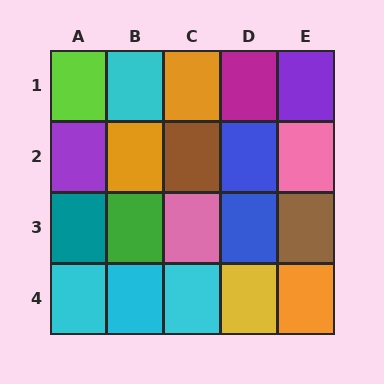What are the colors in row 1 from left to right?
Lime, cyan, orange, magenta, purple.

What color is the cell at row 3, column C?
Pink.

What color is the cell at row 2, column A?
Purple.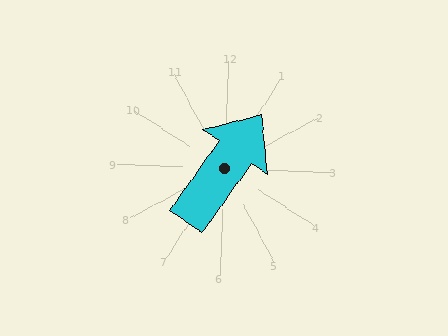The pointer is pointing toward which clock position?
Roughly 1 o'clock.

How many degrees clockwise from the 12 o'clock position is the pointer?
Approximately 33 degrees.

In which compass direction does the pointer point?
Northeast.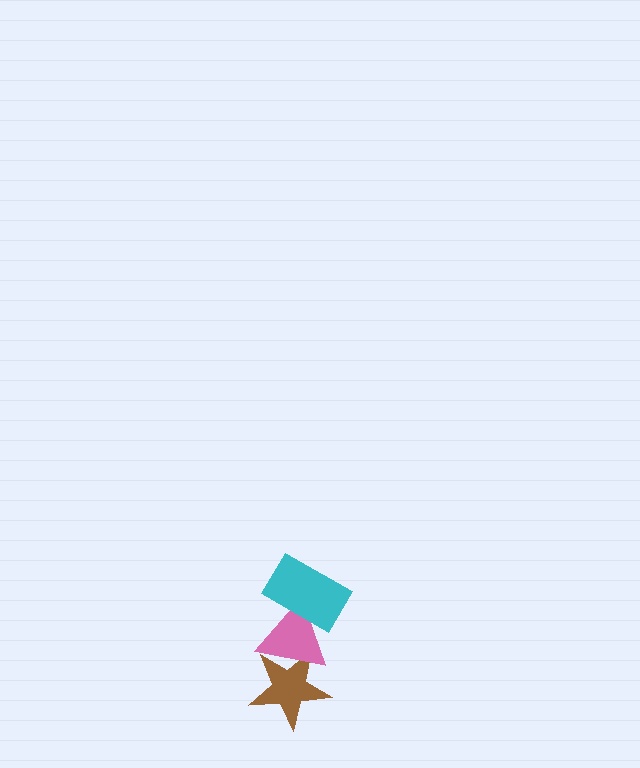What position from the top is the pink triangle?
The pink triangle is 2nd from the top.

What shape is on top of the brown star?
The pink triangle is on top of the brown star.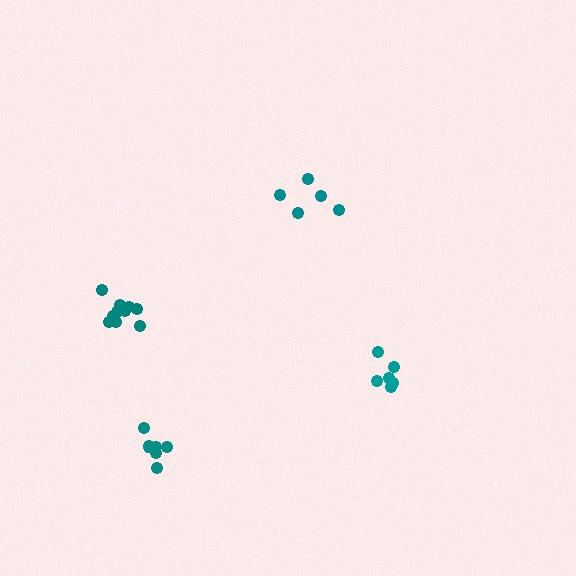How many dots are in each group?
Group 1: 6 dots, Group 2: 11 dots, Group 3: 5 dots, Group 4: 7 dots (29 total).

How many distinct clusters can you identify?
There are 4 distinct clusters.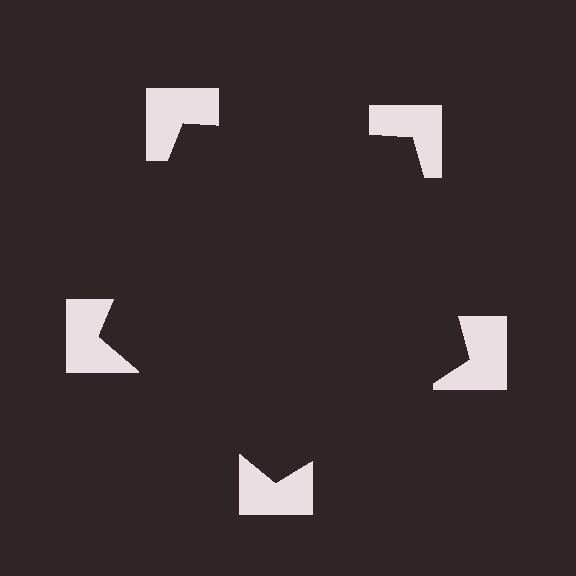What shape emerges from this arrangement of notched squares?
An illusory pentagon — its edges are inferred from the aligned wedge cuts in the notched squares, not physically drawn.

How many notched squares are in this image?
There are 5 — one at each vertex of the illusory pentagon.